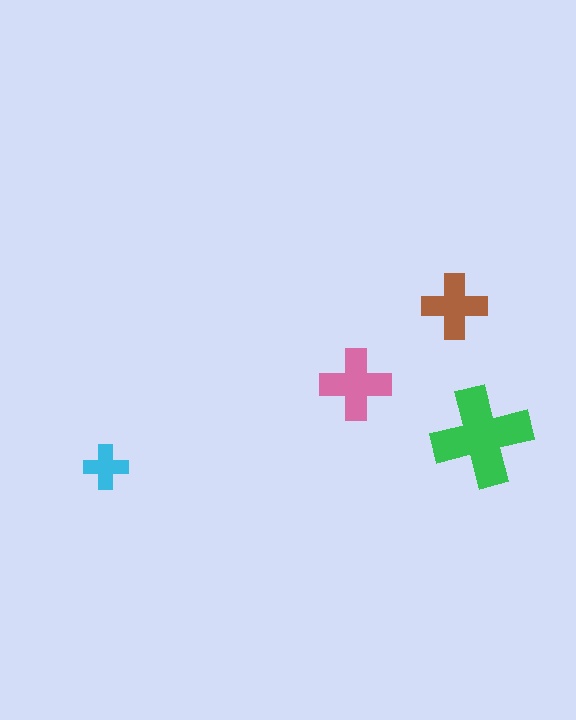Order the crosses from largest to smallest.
the green one, the pink one, the brown one, the cyan one.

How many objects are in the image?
There are 4 objects in the image.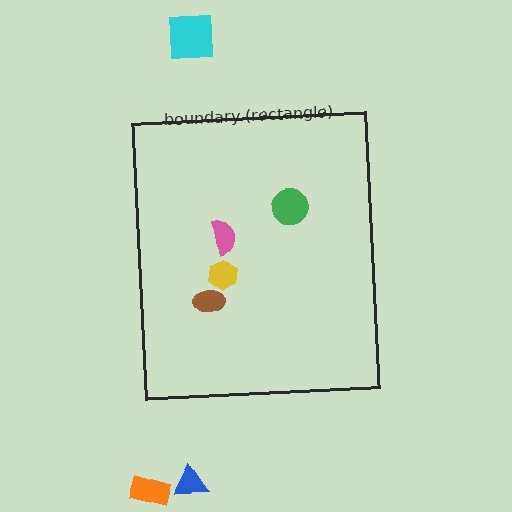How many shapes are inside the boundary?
4 inside, 3 outside.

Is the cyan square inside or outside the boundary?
Outside.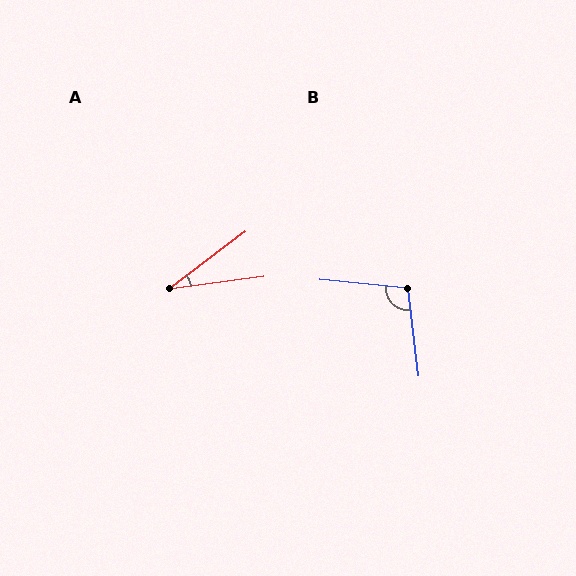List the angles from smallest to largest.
A (29°), B (103°).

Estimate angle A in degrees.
Approximately 29 degrees.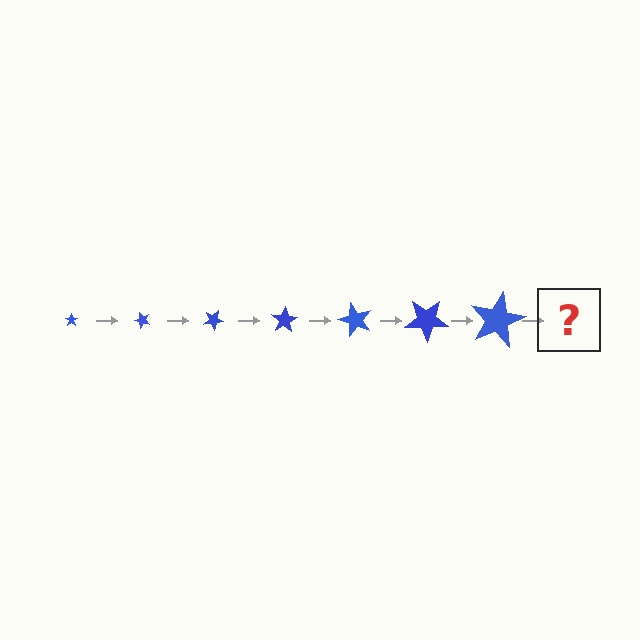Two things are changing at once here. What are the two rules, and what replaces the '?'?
The two rules are that the star grows larger each step and it rotates 50 degrees each step. The '?' should be a star, larger than the previous one and rotated 350 degrees from the start.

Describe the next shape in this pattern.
It should be a star, larger than the previous one and rotated 350 degrees from the start.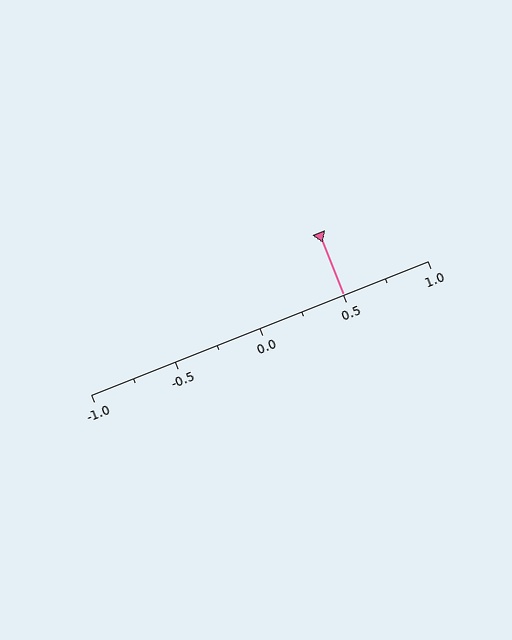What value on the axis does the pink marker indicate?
The marker indicates approximately 0.5.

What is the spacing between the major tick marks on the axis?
The major ticks are spaced 0.5 apart.